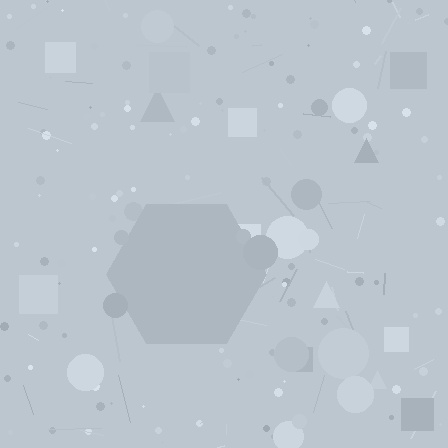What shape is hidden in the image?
A hexagon is hidden in the image.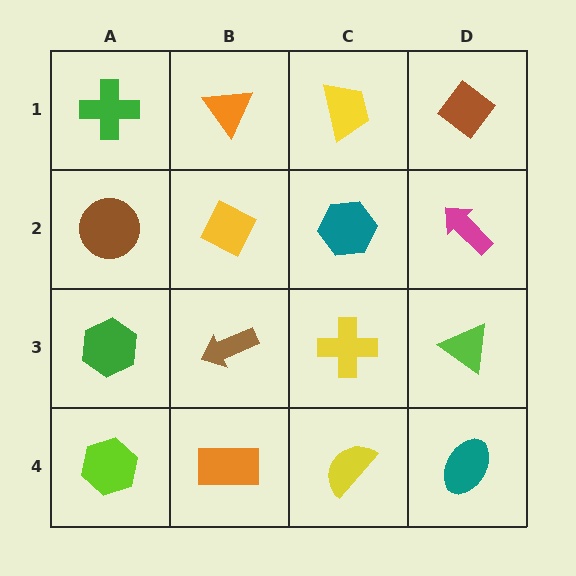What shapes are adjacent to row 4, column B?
A brown arrow (row 3, column B), a lime hexagon (row 4, column A), a yellow semicircle (row 4, column C).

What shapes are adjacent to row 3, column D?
A magenta arrow (row 2, column D), a teal ellipse (row 4, column D), a yellow cross (row 3, column C).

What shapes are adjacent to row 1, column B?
A yellow diamond (row 2, column B), a green cross (row 1, column A), a yellow trapezoid (row 1, column C).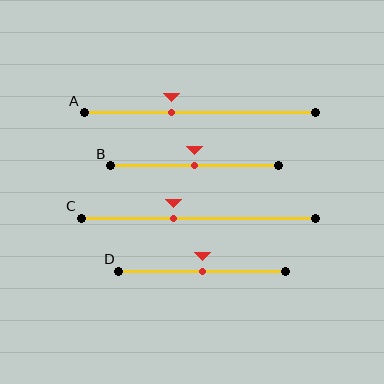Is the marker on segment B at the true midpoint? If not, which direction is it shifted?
Yes, the marker on segment B is at the true midpoint.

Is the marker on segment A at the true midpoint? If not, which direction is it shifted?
No, the marker on segment A is shifted to the left by about 12% of the segment length.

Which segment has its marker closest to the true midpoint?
Segment B has its marker closest to the true midpoint.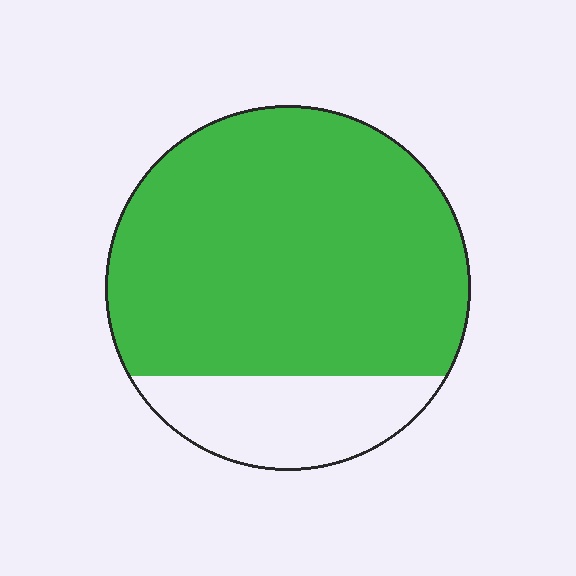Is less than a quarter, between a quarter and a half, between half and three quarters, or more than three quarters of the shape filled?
More than three quarters.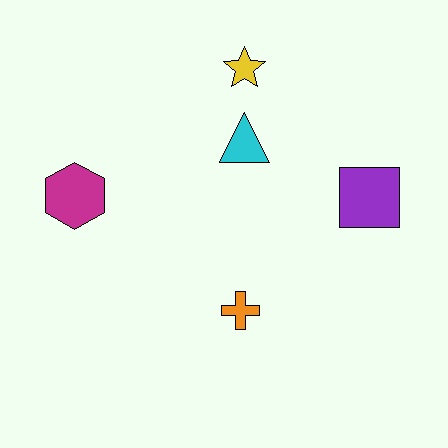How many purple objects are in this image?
There is 1 purple object.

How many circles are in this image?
There are no circles.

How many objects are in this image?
There are 5 objects.